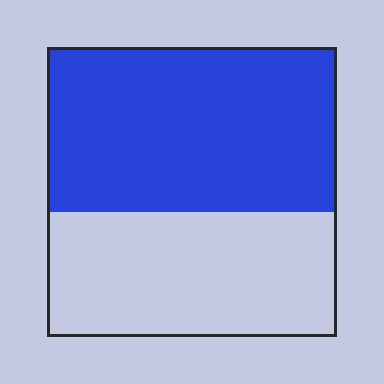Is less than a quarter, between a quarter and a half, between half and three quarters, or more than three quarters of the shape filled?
Between half and three quarters.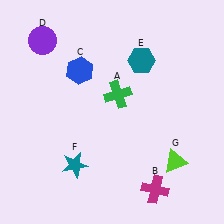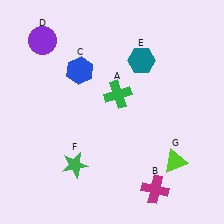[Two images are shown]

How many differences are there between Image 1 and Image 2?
There is 1 difference between the two images.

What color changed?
The star (F) changed from teal in Image 1 to green in Image 2.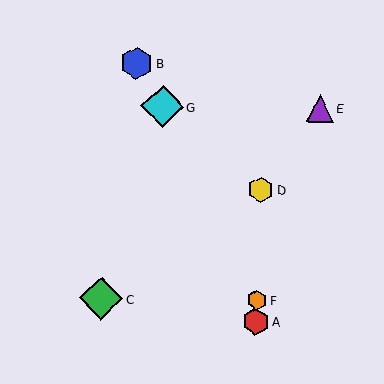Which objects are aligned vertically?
Objects A, D, F are aligned vertically.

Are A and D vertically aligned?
Yes, both are at x≈256.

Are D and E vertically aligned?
No, D is at x≈261 and E is at x≈320.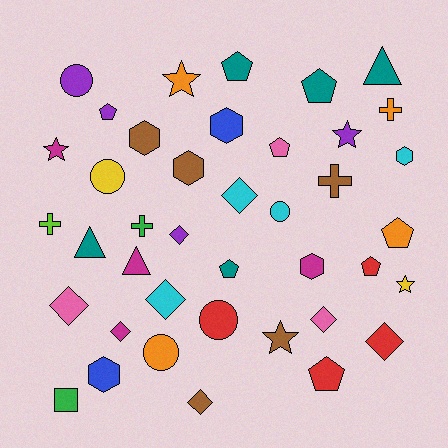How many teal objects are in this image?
There are 5 teal objects.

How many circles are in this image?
There are 5 circles.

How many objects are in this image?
There are 40 objects.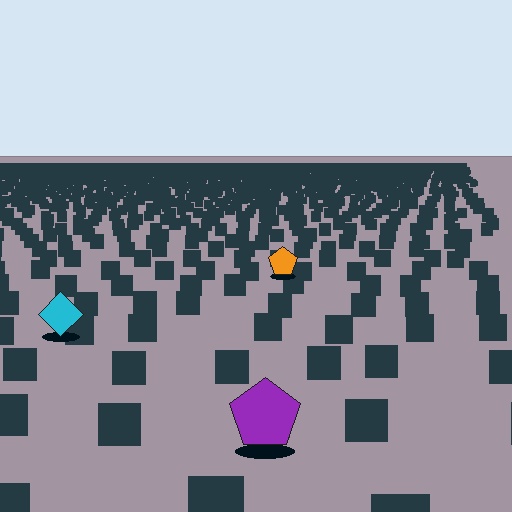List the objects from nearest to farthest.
From nearest to farthest: the purple pentagon, the cyan diamond, the orange pentagon.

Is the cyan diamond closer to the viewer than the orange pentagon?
Yes. The cyan diamond is closer — you can tell from the texture gradient: the ground texture is coarser near it.